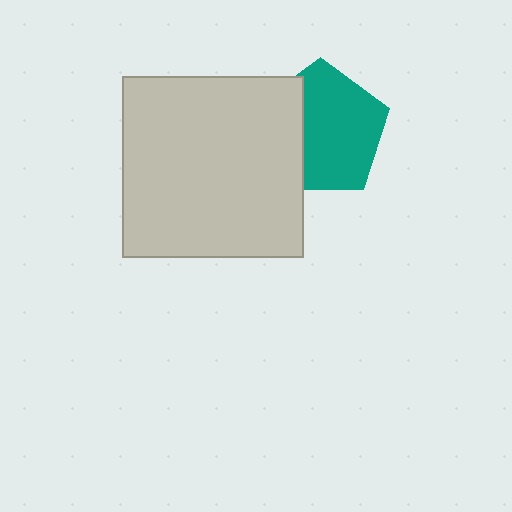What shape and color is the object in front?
The object in front is a light gray square.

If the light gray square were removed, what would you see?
You would see the complete teal pentagon.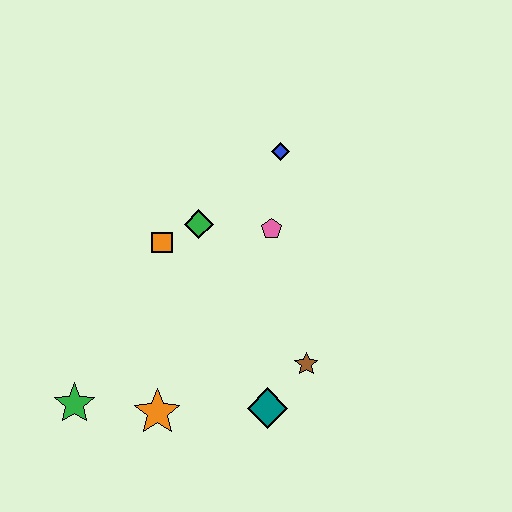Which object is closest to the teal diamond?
The brown star is closest to the teal diamond.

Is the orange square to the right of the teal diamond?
No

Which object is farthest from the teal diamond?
The blue diamond is farthest from the teal diamond.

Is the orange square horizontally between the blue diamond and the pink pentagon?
No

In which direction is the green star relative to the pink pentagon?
The green star is to the left of the pink pentagon.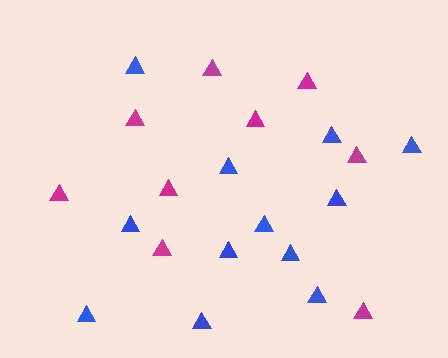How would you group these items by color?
There are 2 groups: one group of magenta triangles (9) and one group of blue triangles (12).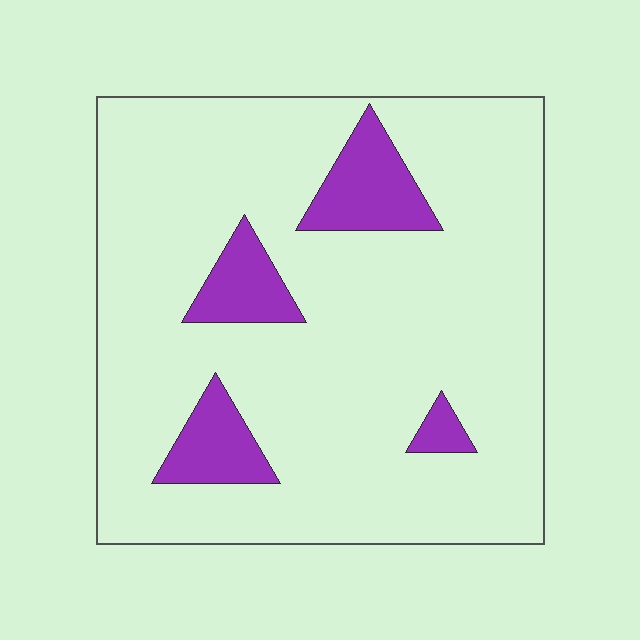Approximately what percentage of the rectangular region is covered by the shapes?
Approximately 15%.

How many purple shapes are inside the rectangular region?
4.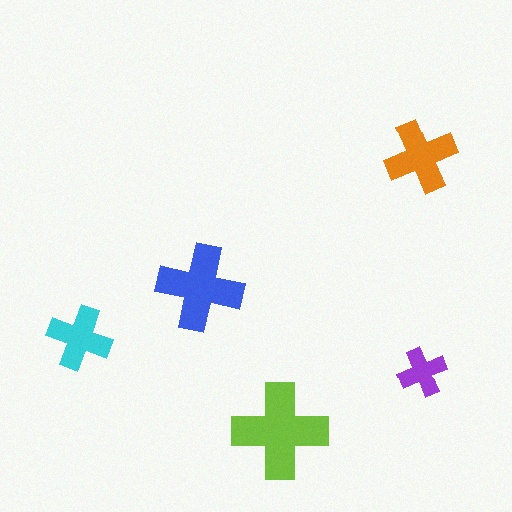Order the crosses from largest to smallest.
the lime one, the blue one, the orange one, the cyan one, the purple one.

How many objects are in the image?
There are 5 objects in the image.